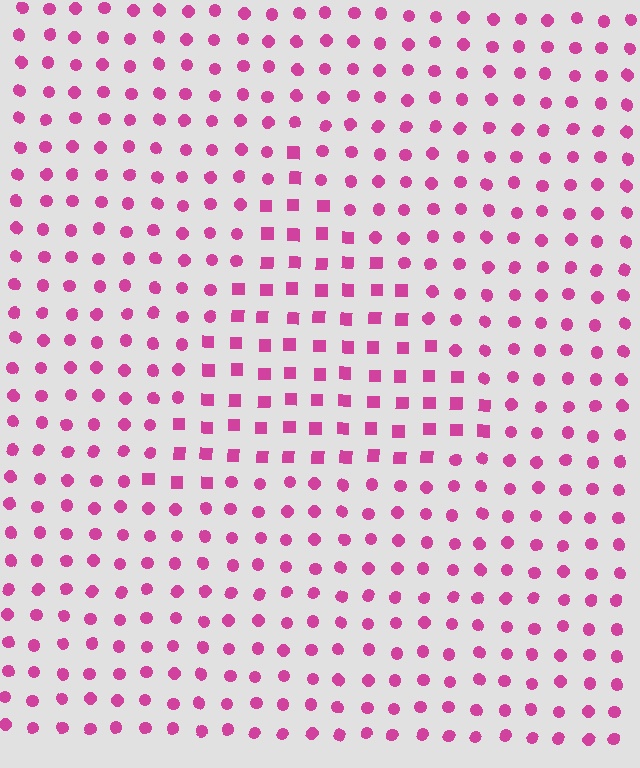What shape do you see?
I see a triangle.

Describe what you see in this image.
The image is filled with small magenta elements arranged in a uniform grid. A triangle-shaped region contains squares, while the surrounding area contains circles. The boundary is defined purely by the change in element shape.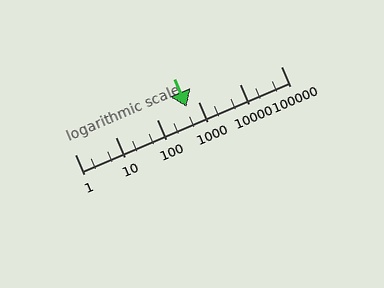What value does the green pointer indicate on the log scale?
The pointer indicates approximately 520.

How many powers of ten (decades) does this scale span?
The scale spans 5 decades, from 1 to 100000.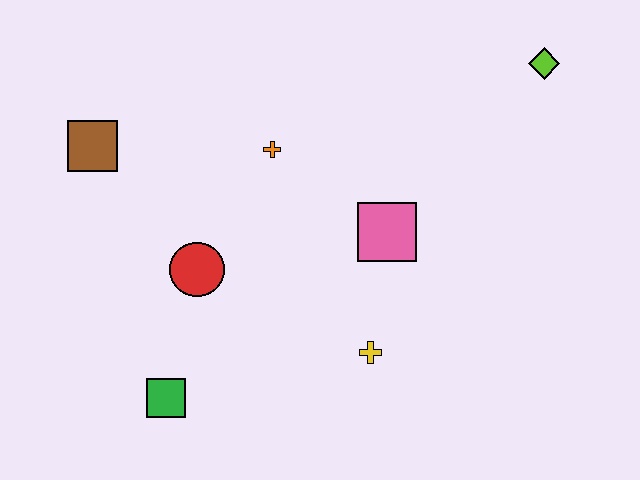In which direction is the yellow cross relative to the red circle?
The yellow cross is to the right of the red circle.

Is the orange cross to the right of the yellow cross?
No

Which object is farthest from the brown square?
The lime diamond is farthest from the brown square.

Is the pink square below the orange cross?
Yes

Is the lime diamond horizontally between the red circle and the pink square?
No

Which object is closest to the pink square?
The yellow cross is closest to the pink square.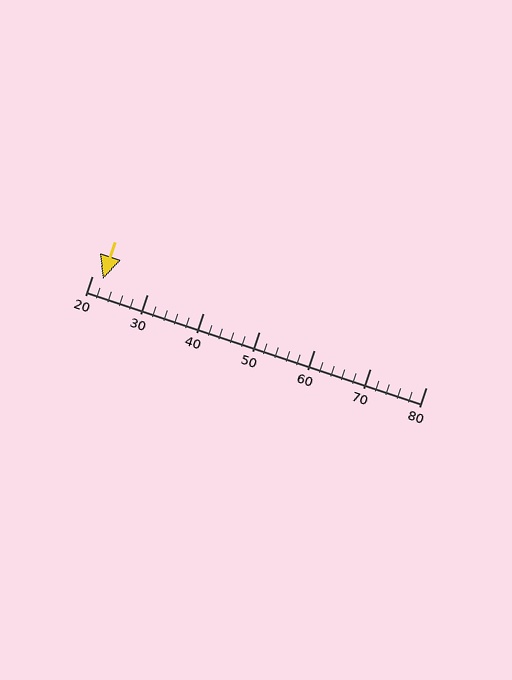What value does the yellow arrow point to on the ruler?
The yellow arrow points to approximately 22.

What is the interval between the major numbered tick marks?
The major tick marks are spaced 10 units apart.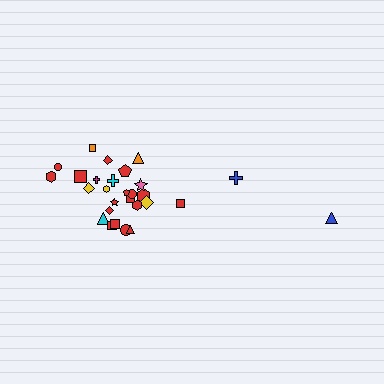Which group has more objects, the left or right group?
The left group.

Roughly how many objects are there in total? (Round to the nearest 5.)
Roughly 30 objects in total.